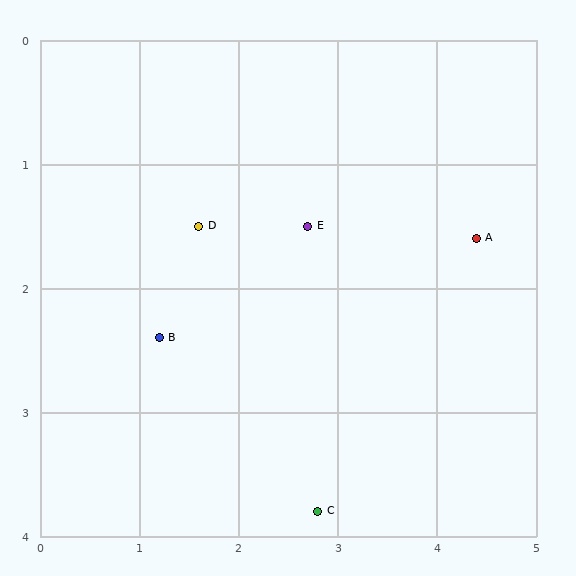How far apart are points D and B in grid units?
Points D and B are about 1.0 grid units apart.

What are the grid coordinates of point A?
Point A is at approximately (4.4, 1.6).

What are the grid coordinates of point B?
Point B is at approximately (1.2, 2.4).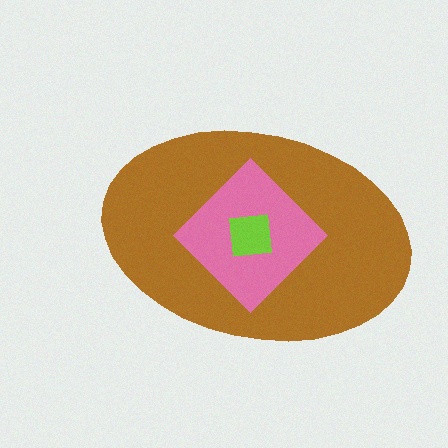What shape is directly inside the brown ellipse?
The pink diamond.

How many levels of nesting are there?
3.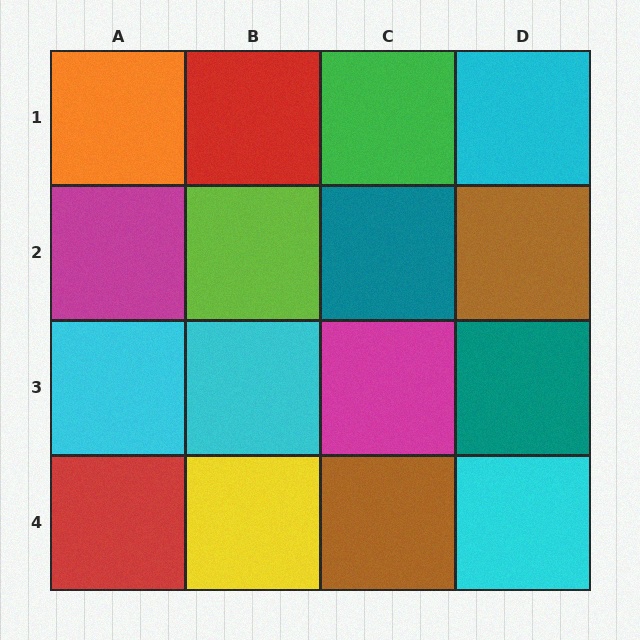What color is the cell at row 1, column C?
Green.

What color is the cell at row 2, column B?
Lime.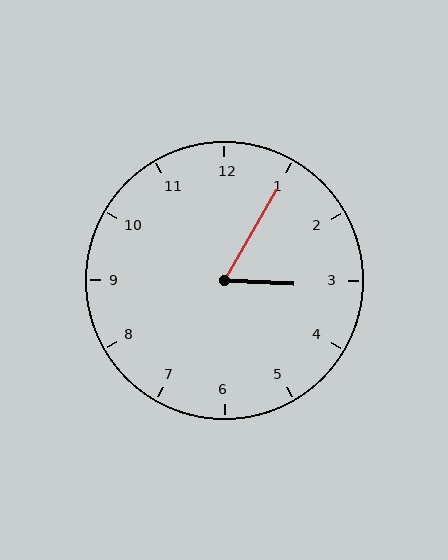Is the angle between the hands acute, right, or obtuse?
It is acute.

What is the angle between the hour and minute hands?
Approximately 62 degrees.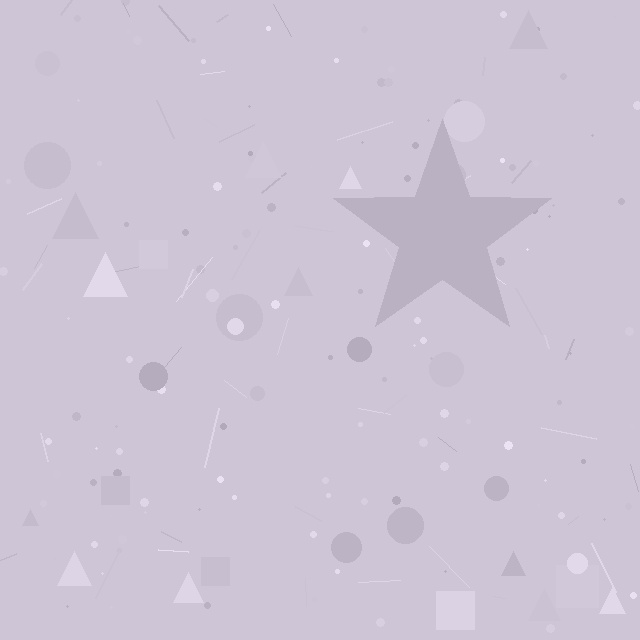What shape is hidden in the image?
A star is hidden in the image.